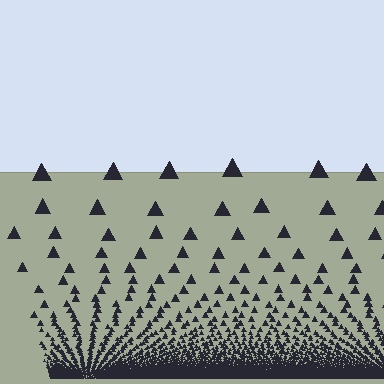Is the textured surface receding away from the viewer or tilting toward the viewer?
The surface appears to tilt toward the viewer. Texture elements get larger and sparser toward the top.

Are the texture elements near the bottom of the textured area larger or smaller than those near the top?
Smaller. The gradient is inverted — elements near the bottom are smaller and denser.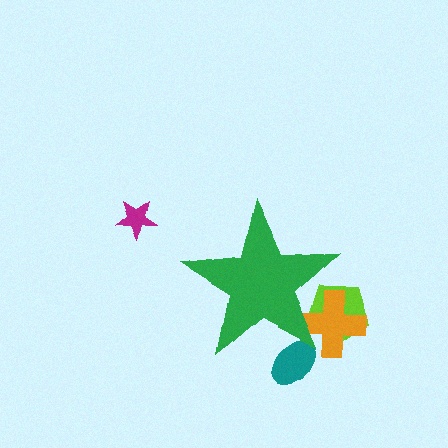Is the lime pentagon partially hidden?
Yes, the lime pentagon is partially hidden behind the green star.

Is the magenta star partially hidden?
No, the magenta star is fully visible.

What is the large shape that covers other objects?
A green star.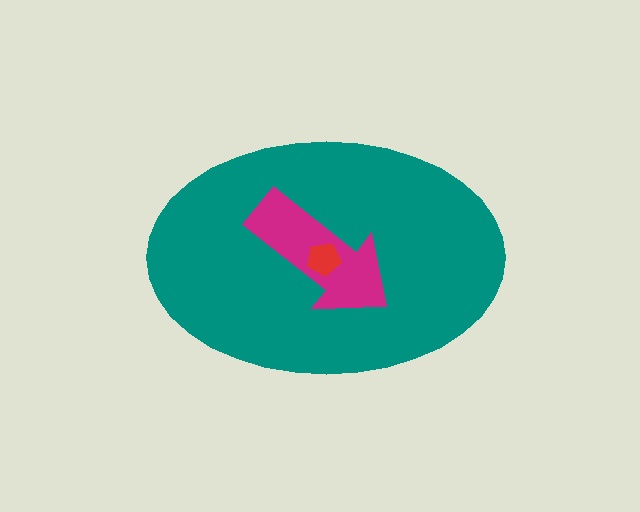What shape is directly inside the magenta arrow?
The red pentagon.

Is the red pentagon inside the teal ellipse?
Yes.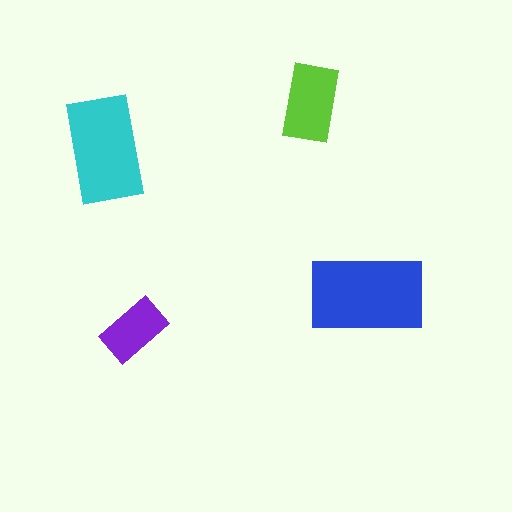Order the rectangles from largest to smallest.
the blue one, the cyan one, the lime one, the purple one.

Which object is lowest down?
The purple rectangle is bottommost.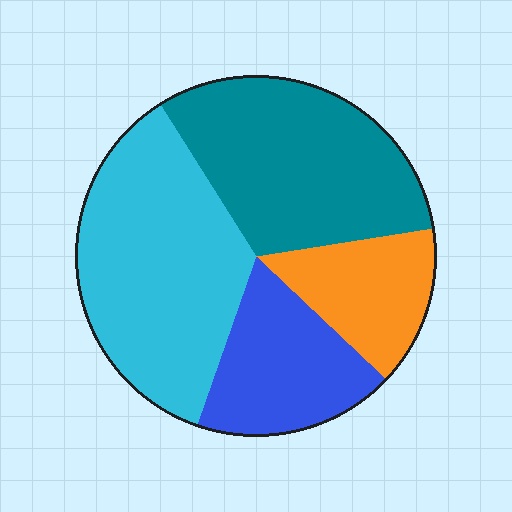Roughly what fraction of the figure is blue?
Blue covers 18% of the figure.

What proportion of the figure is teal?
Teal covers about 30% of the figure.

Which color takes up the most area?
Cyan, at roughly 35%.